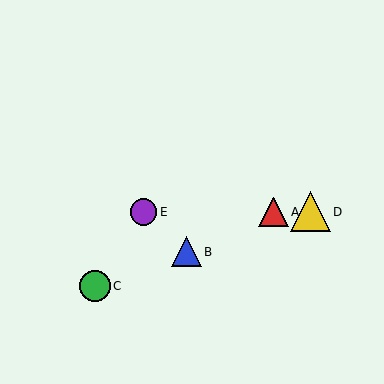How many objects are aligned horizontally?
3 objects (A, D, E) are aligned horizontally.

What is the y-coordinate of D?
Object D is at y≈212.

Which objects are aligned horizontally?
Objects A, D, E are aligned horizontally.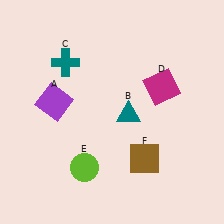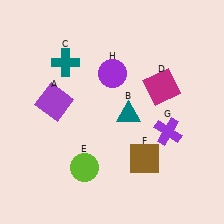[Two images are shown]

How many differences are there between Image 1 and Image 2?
There are 2 differences between the two images.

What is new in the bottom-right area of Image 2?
A purple cross (G) was added in the bottom-right area of Image 2.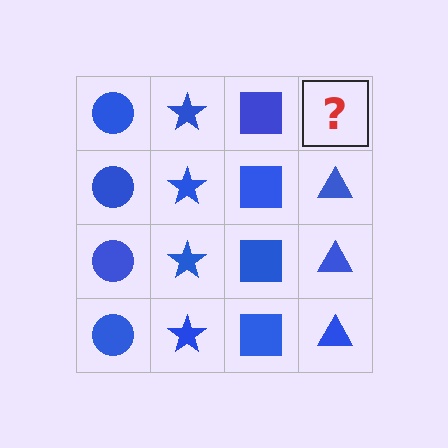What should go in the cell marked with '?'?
The missing cell should contain a blue triangle.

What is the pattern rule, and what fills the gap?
The rule is that each column has a consistent shape. The gap should be filled with a blue triangle.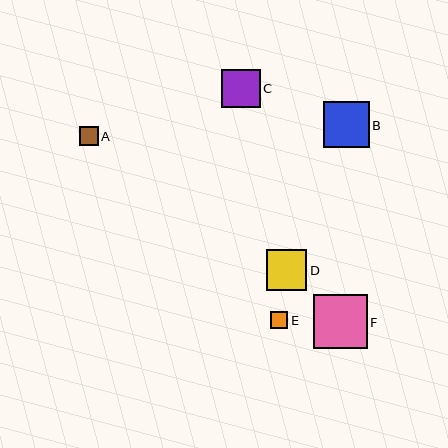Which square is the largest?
Square F is the largest with a size of approximately 54 pixels.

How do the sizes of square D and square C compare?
Square D and square C are approximately the same size.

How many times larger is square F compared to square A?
Square F is approximately 2.9 times the size of square A.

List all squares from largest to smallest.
From largest to smallest: F, B, D, C, A, E.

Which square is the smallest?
Square E is the smallest with a size of approximately 17 pixels.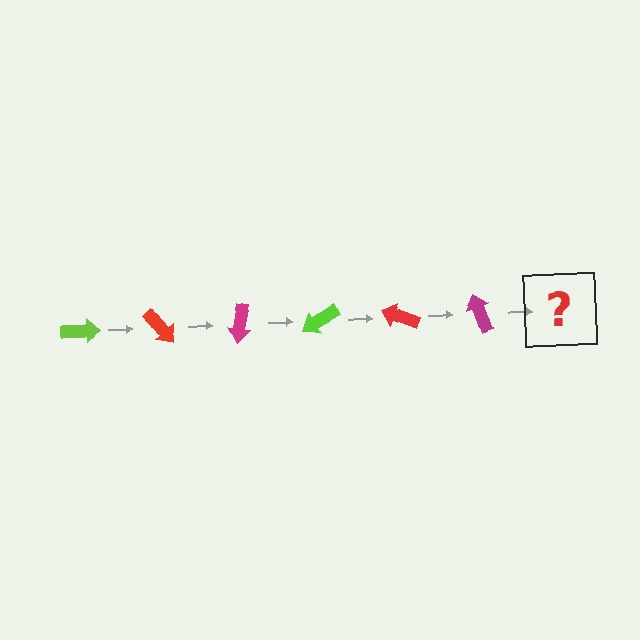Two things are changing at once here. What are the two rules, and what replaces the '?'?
The two rules are that it rotates 50 degrees each step and the color cycles through lime, red, and magenta. The '?' should be a lime arrow, rotated 300 degrees from the start.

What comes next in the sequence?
The next element should be a lime arrow, rotated 300 degrees from the start.